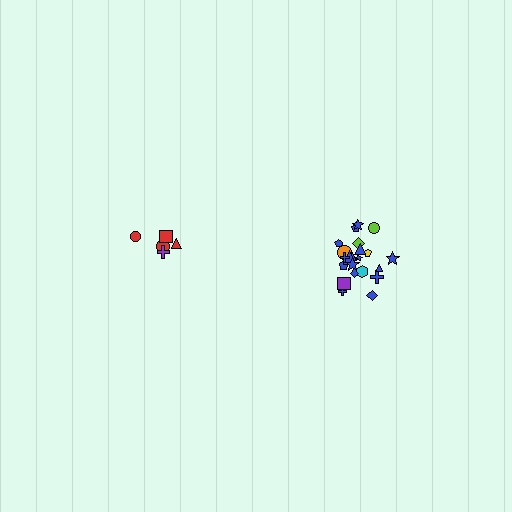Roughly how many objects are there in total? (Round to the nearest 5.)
Roughly 25 objects in total.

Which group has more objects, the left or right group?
The right group.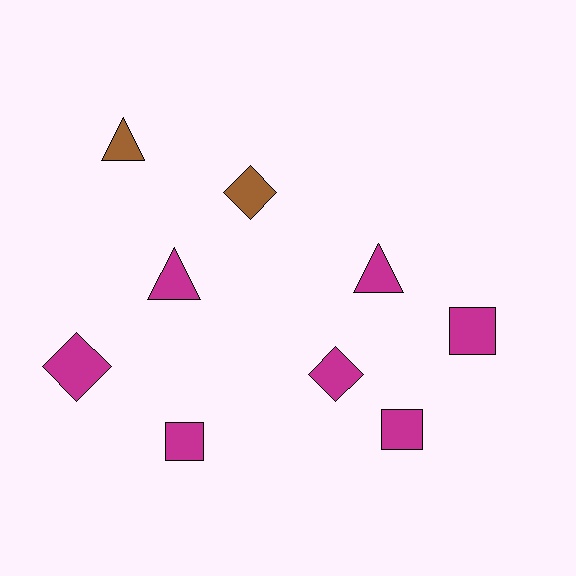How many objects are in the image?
There are 9 objects.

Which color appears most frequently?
Magenta, with 7 objects.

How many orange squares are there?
There are no orange squares.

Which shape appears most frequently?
Square, with 3 objects.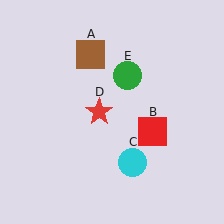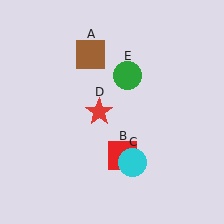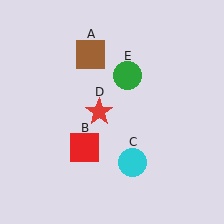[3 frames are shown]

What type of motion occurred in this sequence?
The red square (object B) rotated clockwise around the center of the scene.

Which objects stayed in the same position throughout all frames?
Brown square (object A) and cyan circle (object C) and red star (object D) and green circle (object E) remained stationary.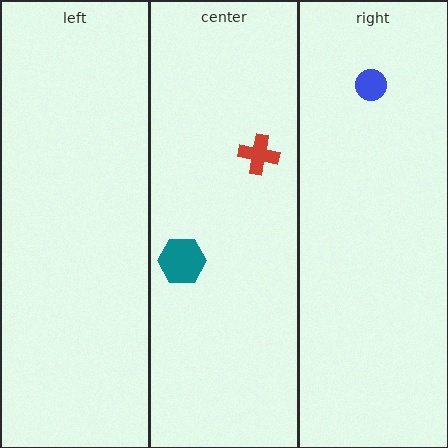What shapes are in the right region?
The blue circle.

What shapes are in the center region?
The teal hexagon, the red cross.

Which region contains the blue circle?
The right region.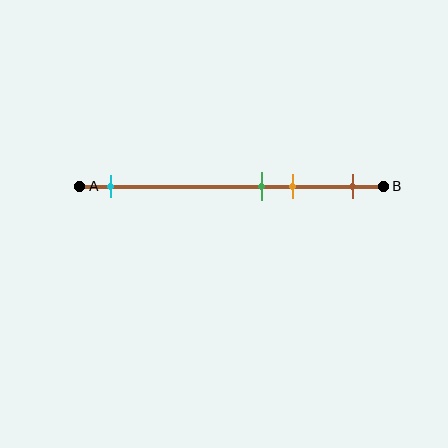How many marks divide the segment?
There are 4 marks dividing the segment.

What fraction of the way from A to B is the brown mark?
The brown mark is approximately 90% (0.9) of the way from A to B.